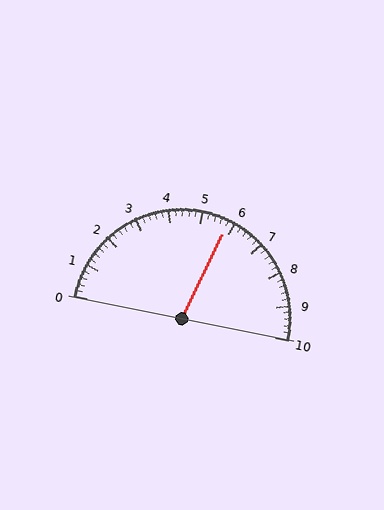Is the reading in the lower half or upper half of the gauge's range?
The reading is in the upper half of the range (0 to 10).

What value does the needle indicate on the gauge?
The needle indicates approximately 5.8.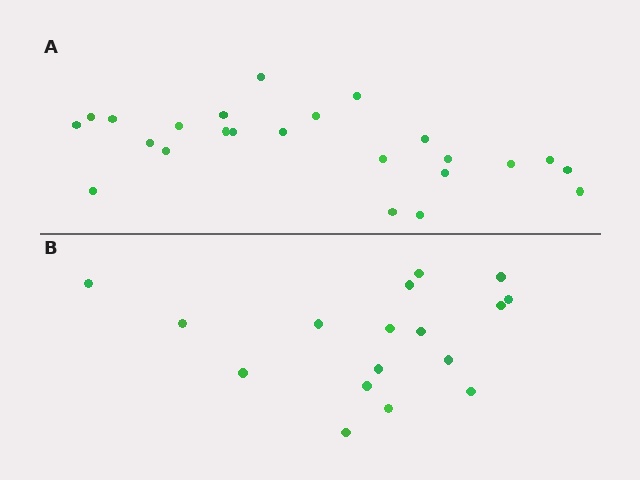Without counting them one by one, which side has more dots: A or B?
Region A (the top region) has more dots.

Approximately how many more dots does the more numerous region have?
Region A has roughly 8 or so more dots than region B.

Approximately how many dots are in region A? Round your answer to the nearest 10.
About 20 dots. (The exact count is 24, which rounds to 20.)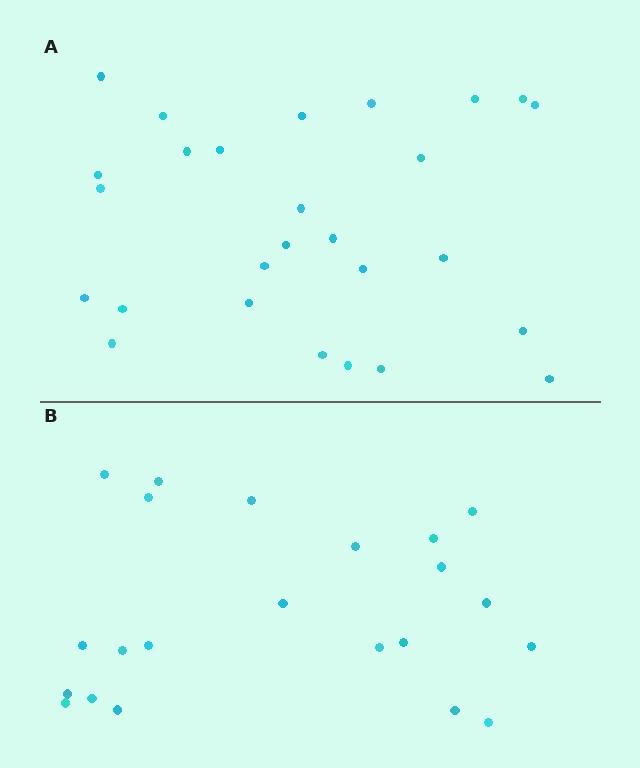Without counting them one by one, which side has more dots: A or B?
Region A (the top region) has more dots.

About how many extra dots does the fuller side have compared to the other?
Region A has about 5 more dots than region B.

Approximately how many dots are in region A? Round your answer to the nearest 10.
About 30 dots. (The exact count is 27, which rounds to 30.)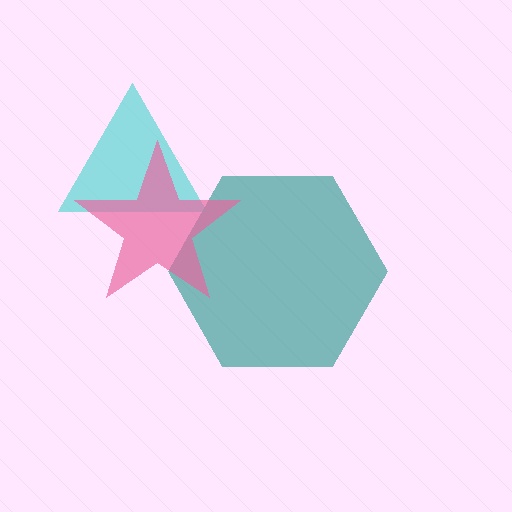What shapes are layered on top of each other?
The layered shapes are: a teal hexagon, a cyan triangle, a pink star.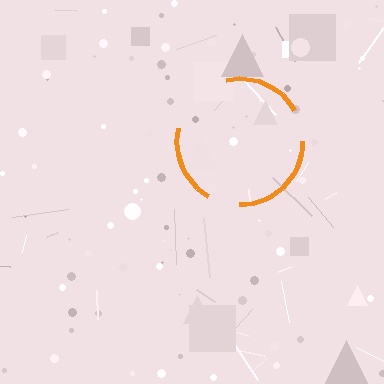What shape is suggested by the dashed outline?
The dashed outline suggests a circle.